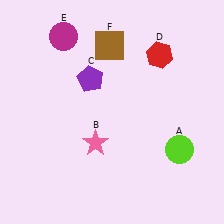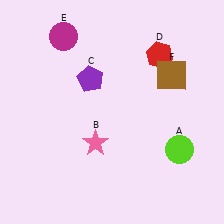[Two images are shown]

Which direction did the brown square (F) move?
The brown square (F) moved right.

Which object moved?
The brown square (F) moved right.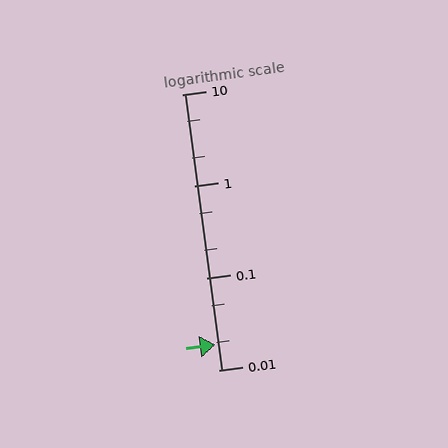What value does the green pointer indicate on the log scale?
The pointer indicates approximately 0.019.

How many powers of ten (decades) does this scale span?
The scale spans 3 decades, from 0.01 to 10.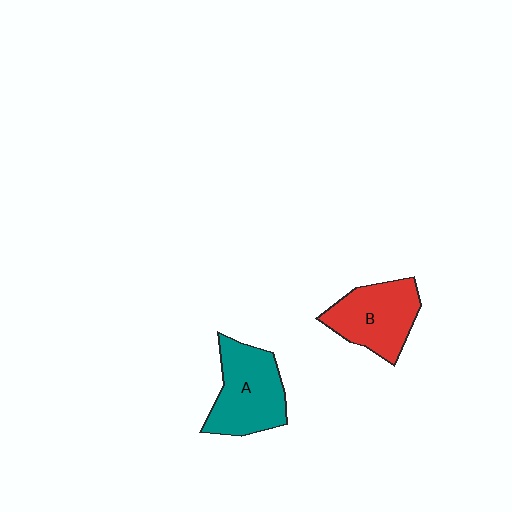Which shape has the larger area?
Shape A (teal).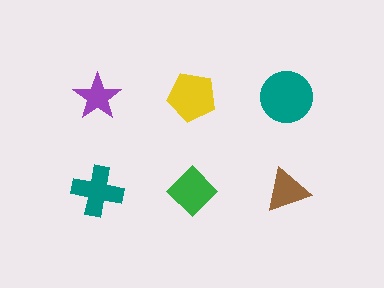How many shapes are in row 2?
3 shapes.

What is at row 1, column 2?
A yellow pentagon.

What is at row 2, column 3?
A brown triangle.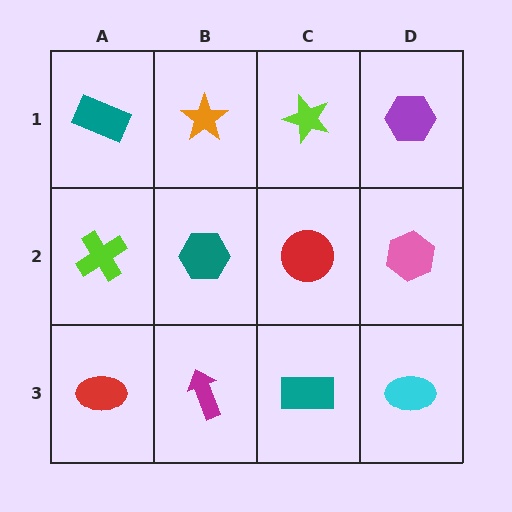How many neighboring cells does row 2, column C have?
4.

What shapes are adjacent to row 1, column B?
A teal hexagon (row 2, column B), a teal rectangle (row 1, column A), a lime star (row 1, column C).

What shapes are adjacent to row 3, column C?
A red circle (row 2, column C), a magenta arrow (row 3, column B), a cyan ellipse (row 3, column D).